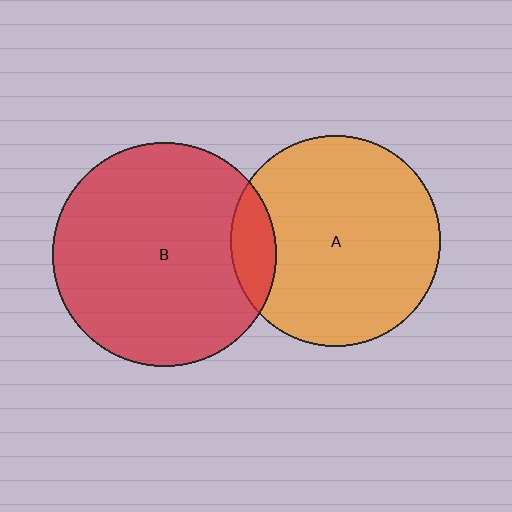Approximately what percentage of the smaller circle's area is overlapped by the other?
Approximately 10%.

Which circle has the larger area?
Circle B (red).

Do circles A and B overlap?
Yes.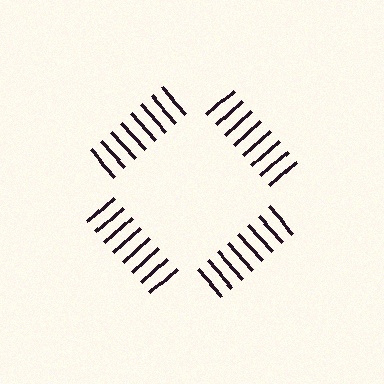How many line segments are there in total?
32 — 8 along each of the 4 edges.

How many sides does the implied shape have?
4 sides — the line-ends trace a square.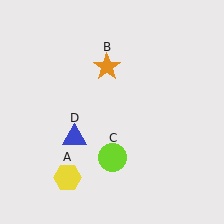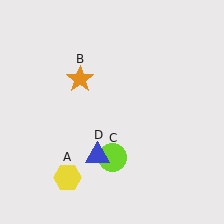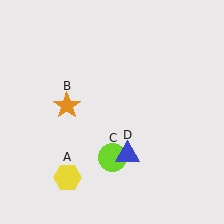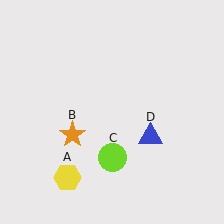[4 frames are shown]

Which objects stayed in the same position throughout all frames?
Yellow hexagon (object A) and lime circle (object C) remained stationary.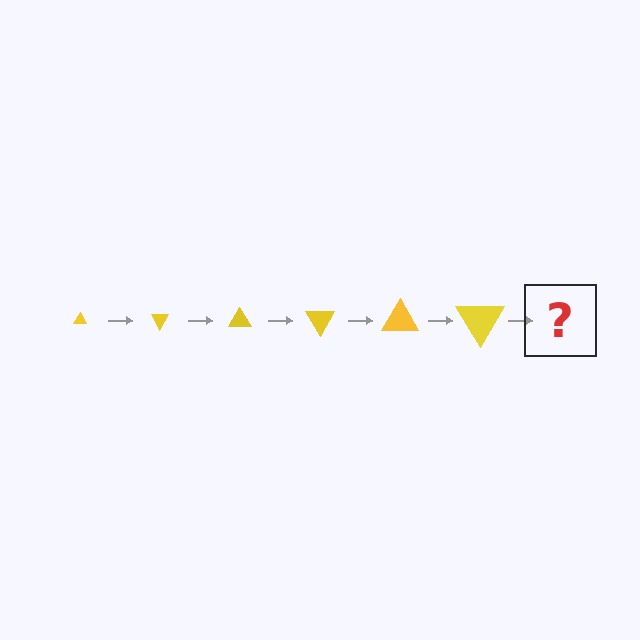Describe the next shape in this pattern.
It should be a triangle, larger than the previous one and rotated 360 degrees from the start.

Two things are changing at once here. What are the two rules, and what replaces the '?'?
The two rules are that the triangle grows larger each step and it rotates 60 degrees each step. The '?' should be a triangle, larger than the previous one and rotated 360 degrees from the start.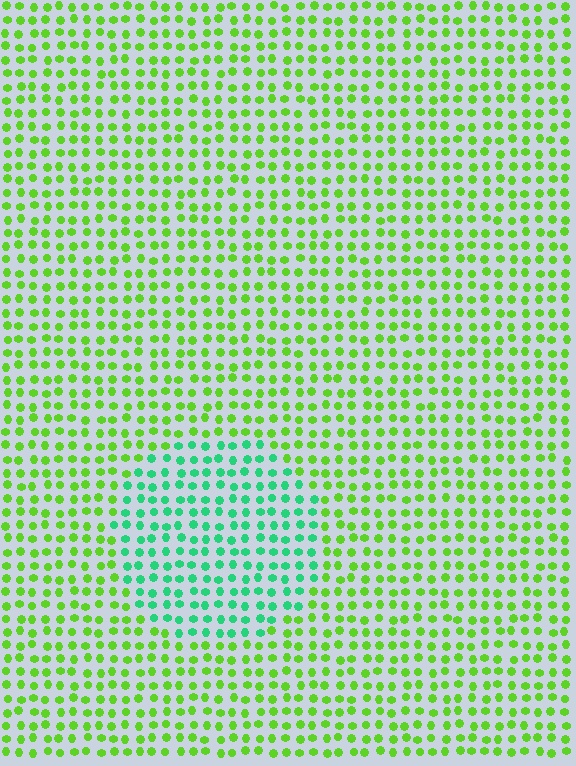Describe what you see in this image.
The image is filled with small lime elements in a uniform arrangement. A circle-shaped region is visible where the elements are tinted to a slightly different hue, forming a subtle color boundary.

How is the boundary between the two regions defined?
The boundary is defined purely by a slight shift in hue (about 48 degrees). Spacing, size, and orientation are identical on both sides.